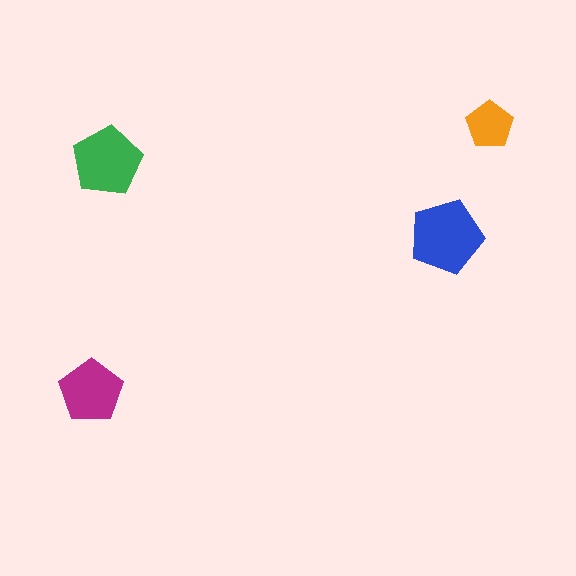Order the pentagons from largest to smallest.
the blue one, the green one, the magenta one, the orange one.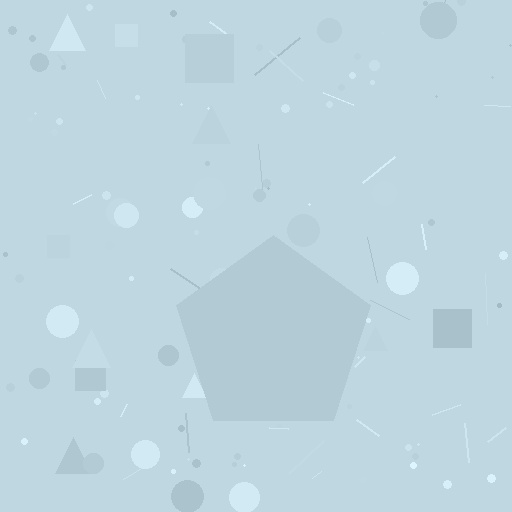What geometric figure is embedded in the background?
A pentagon is embedded in the background.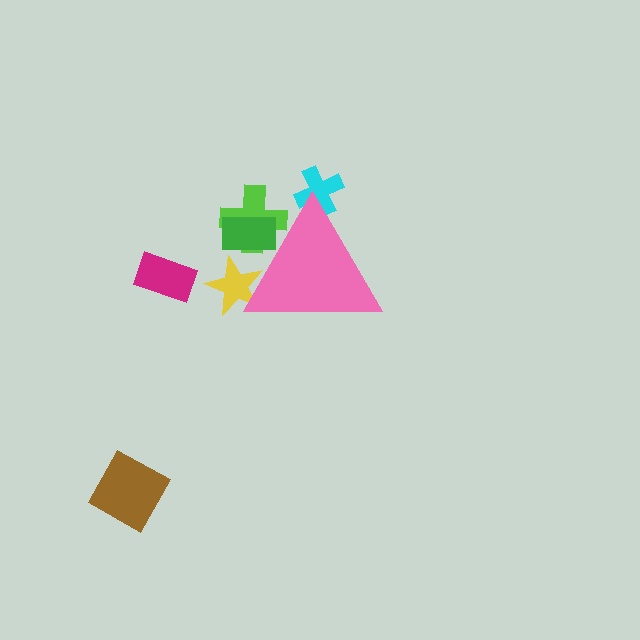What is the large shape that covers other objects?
A pink triangle.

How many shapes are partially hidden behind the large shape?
4 shapes are partially hidden.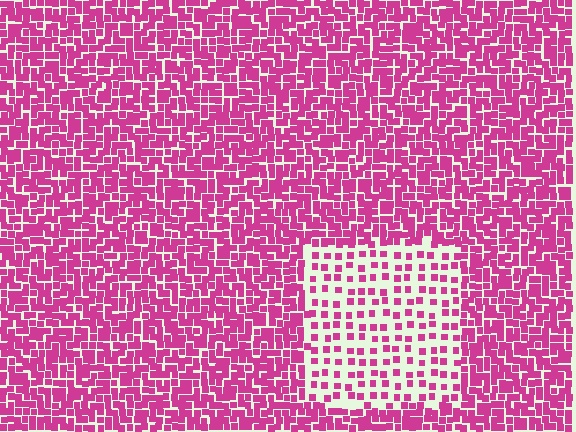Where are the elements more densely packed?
The elements are more densely packed outside the rectangle boundary.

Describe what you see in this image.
The image contains small magenta elements arranged at two different densities. A rectangle-shaped region is visible where the elements are less densely packed than the surrounding area.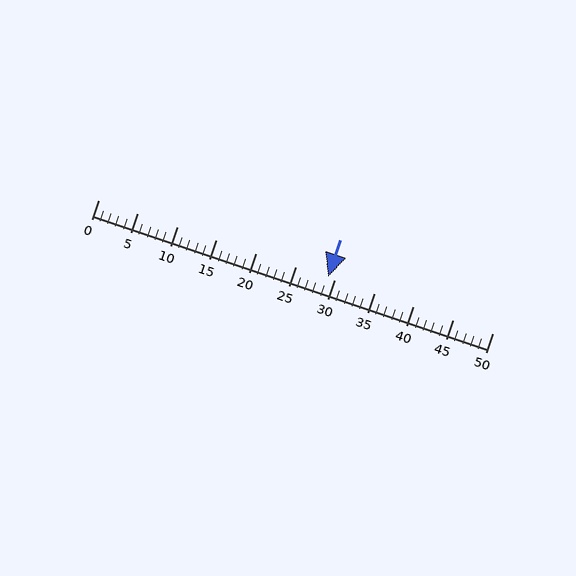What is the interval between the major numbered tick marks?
The major tick marks are spaced 5 units apart.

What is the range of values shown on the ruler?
The ruler shows values from 0 to 50.